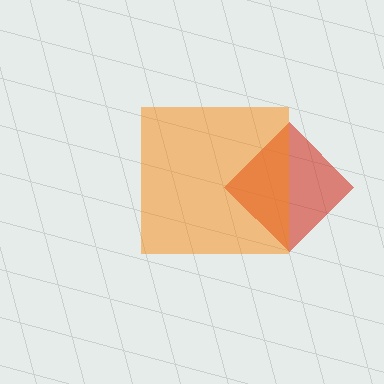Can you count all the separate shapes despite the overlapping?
Yes, there are 2 separate shapes.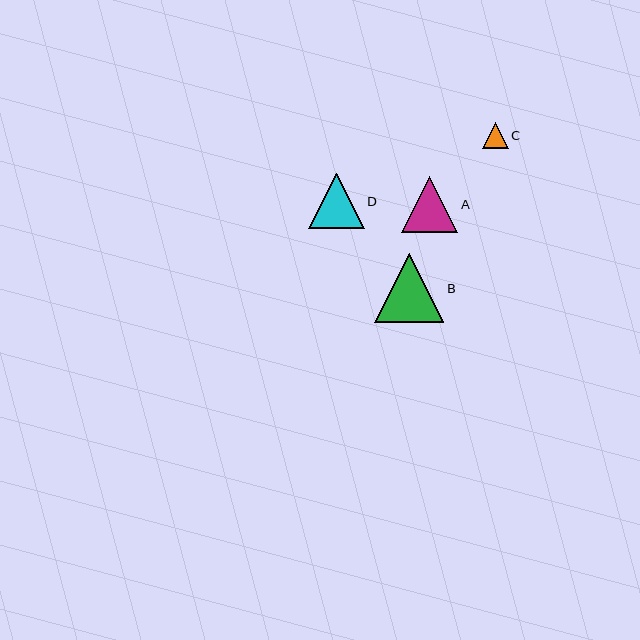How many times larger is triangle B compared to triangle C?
Triangle B is approximately 2.7 times the size of triangle C.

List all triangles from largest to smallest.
From largest to smallest: B, A, D, C.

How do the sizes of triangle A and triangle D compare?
Triangle A and triangle D are approximately the same size.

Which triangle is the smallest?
Triangle C is the smallest with a size of approximately 26 pixels.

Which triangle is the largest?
Triangle B is the largest with a size of approximately 69 pixels.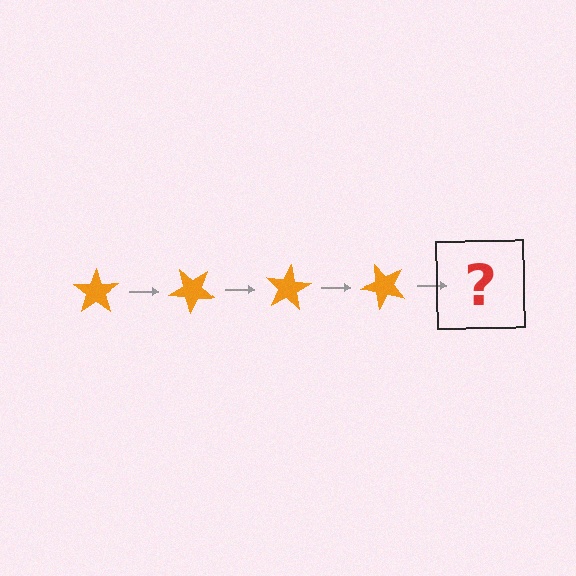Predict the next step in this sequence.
The next step is an orange star rotated 160 degrees.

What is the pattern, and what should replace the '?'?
The pattern is that the star rotates 40 degrees each step. The '?' should be an orange star rotated 160 degrees.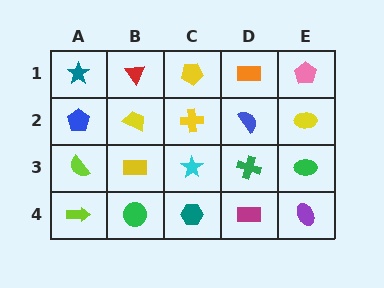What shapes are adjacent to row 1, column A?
A blue pentagon (row 2, column A), a red triangle (row 1, column B).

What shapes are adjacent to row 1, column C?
A yellow cross (row 2, column C), a red triangle (row 1, column B), an orange rectangle (row 1, column D).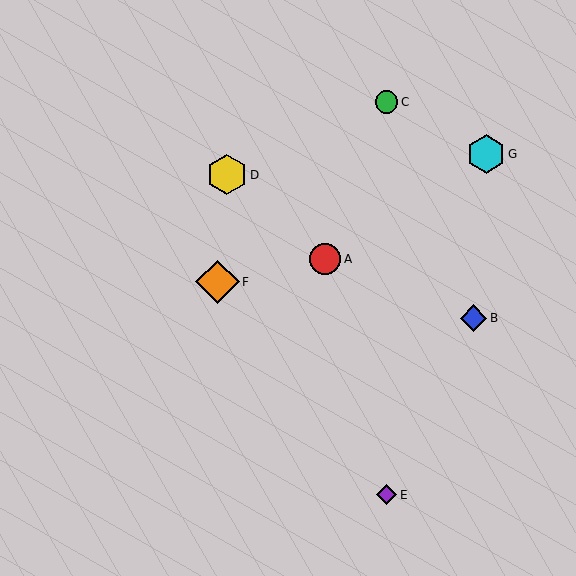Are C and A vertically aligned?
No, C is at x≈387 and A is at x≈325.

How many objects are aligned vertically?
2 objects (C, E) are aligned vertically.